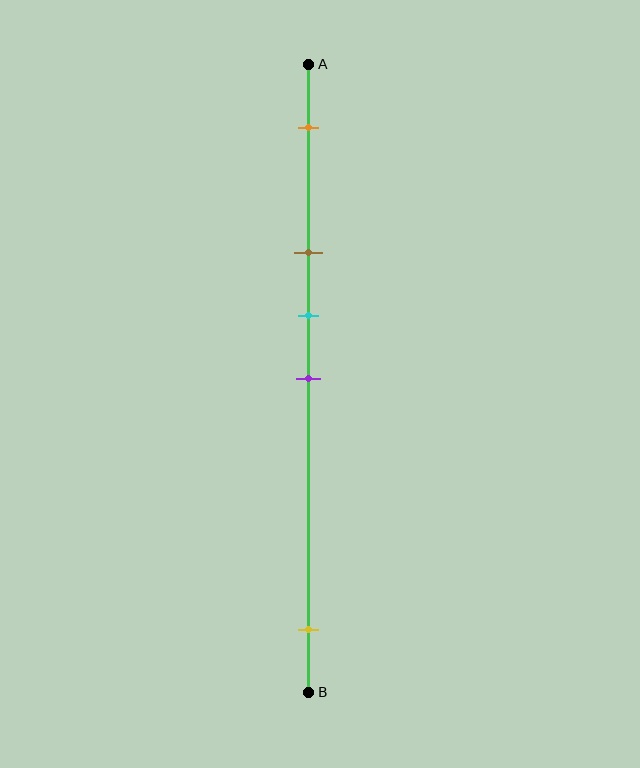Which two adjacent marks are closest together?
The cyan and purple marks are the closest adjacent pair.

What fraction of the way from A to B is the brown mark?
The brown mark is approximately 30% (0.3) of the way from A to B.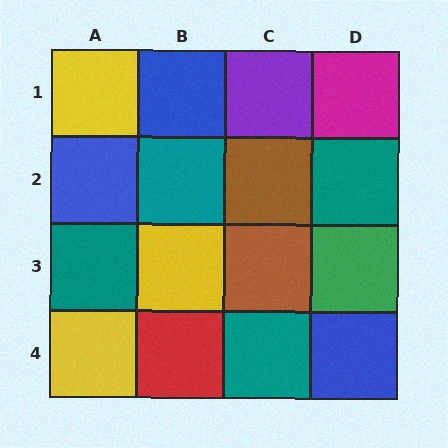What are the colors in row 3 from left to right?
Teal, yellow, brown, green.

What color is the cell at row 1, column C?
Purple.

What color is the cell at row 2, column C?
Brown.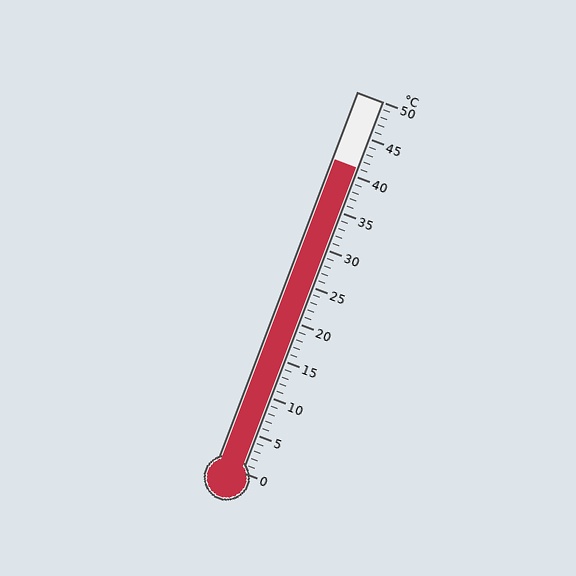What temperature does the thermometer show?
The thermometer shows approximately 41°C.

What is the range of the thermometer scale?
The thermometer scale ranges from 0°C to 50°C.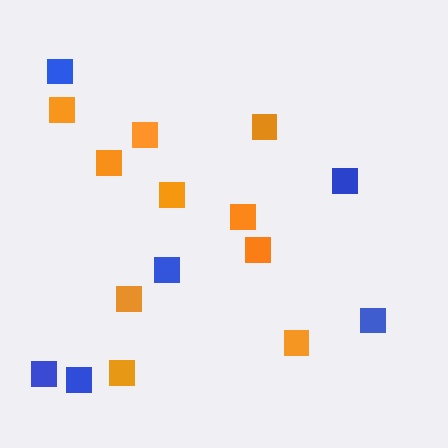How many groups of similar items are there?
There are 2 groups: one group of orange squares (10) and one group of blue squares (6).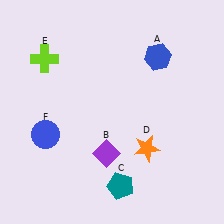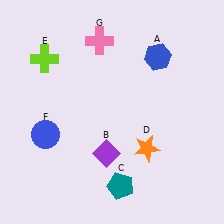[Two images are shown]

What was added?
A pink cross (G) was added in Image 2.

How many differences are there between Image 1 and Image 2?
There is 1 difference between the two images.